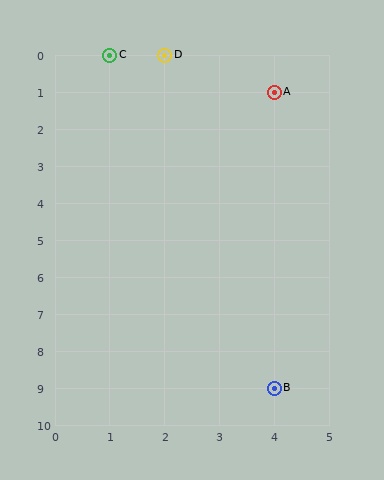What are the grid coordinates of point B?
Point B is at grid coordinates (4, 9).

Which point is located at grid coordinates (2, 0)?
Point D is at (2, 0).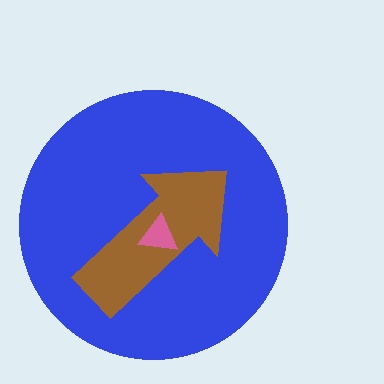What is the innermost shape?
The pink triangle.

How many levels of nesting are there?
3.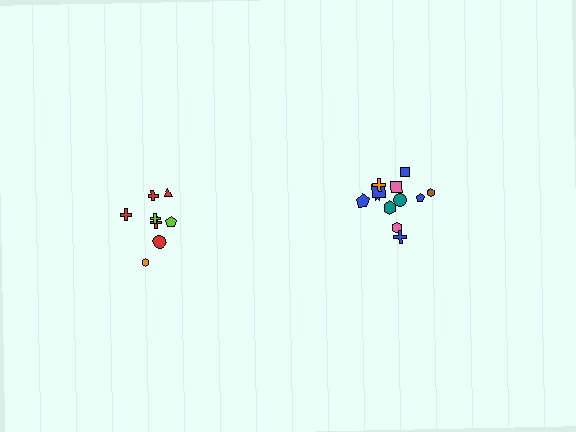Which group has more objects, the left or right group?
The right group.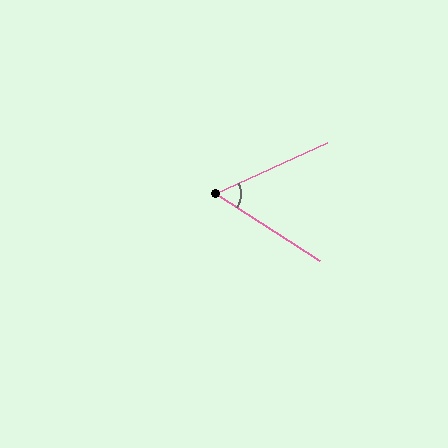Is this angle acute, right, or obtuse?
It is acute.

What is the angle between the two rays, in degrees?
Approximately 58 degrees.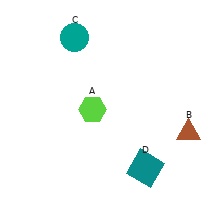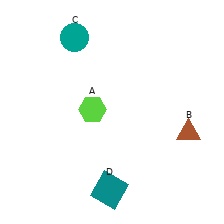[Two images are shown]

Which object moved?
The teal square (D) moved left.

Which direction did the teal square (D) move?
The teal square (D) moved left.